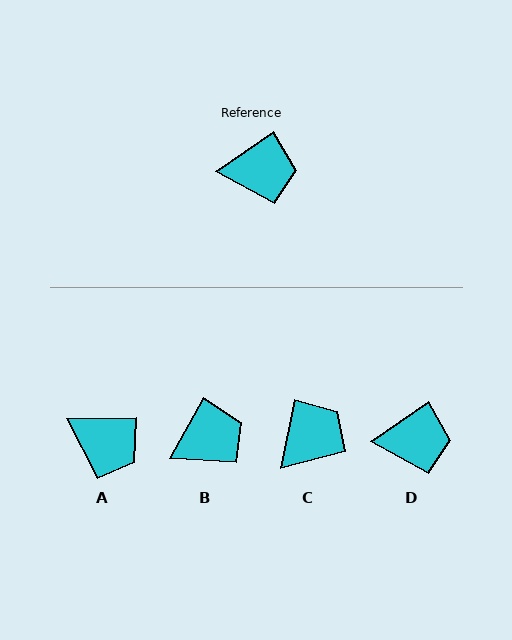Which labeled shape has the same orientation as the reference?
D.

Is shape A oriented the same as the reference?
No, it is off by about 33 degrees.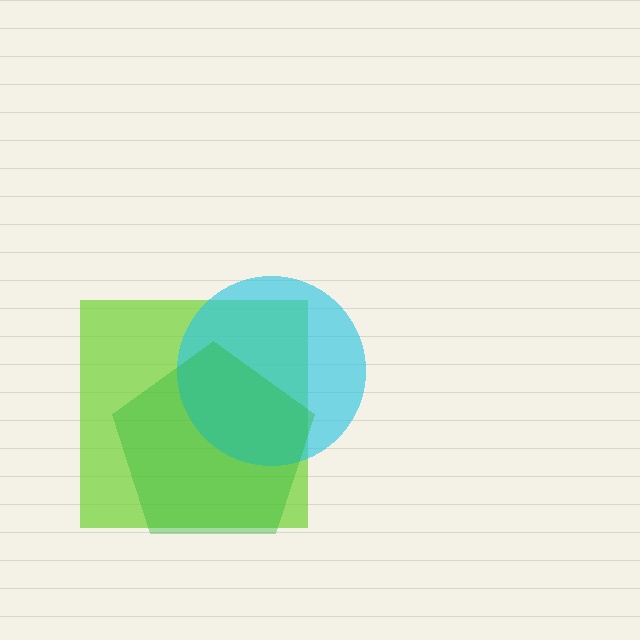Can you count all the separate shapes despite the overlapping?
Yes, there are 3 separate shapes.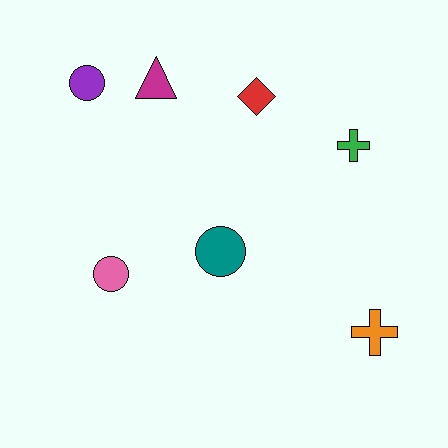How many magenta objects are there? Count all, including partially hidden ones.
There is 1 magenta object.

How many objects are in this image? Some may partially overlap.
There are 7 objects.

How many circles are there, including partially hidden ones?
There are 3 circles.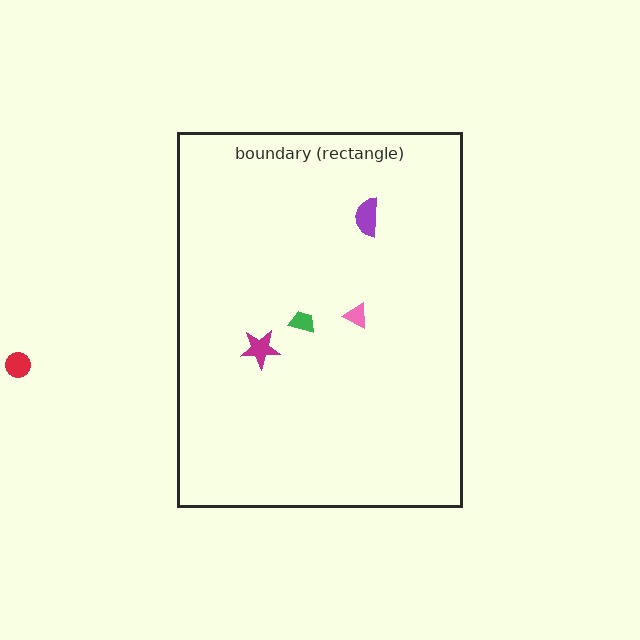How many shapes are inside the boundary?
4 inside, 1 outside.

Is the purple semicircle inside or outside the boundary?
Inside.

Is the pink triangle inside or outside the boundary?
Inside.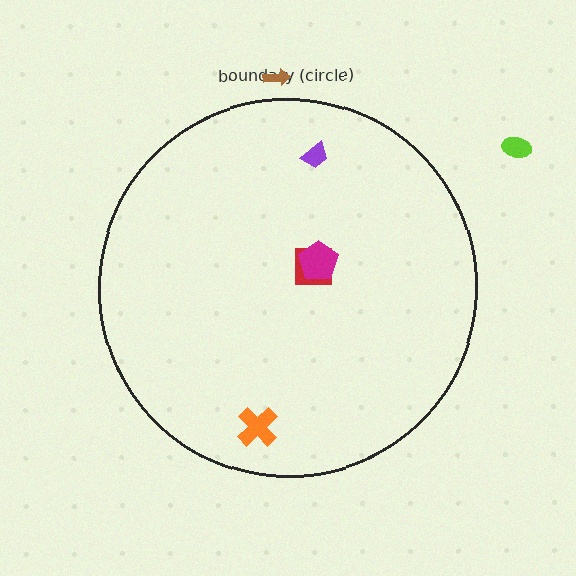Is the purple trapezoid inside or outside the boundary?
Inside.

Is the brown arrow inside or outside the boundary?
Outside.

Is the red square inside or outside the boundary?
Inside.